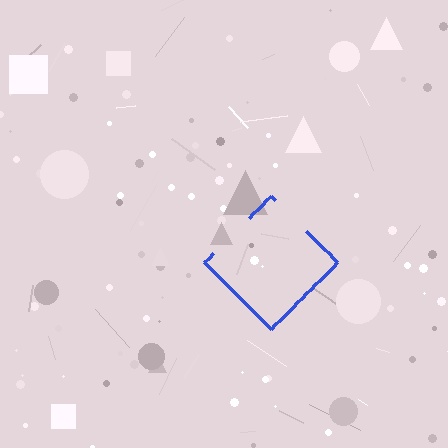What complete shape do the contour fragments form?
The contour fragments form a diamond.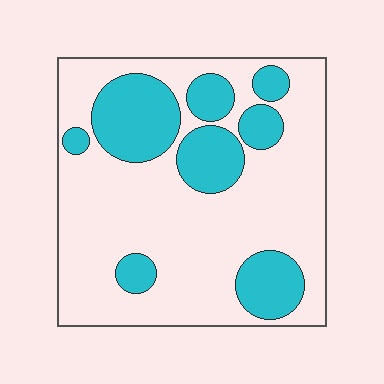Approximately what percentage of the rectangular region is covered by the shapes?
Approximately 30%.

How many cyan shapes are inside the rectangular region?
8.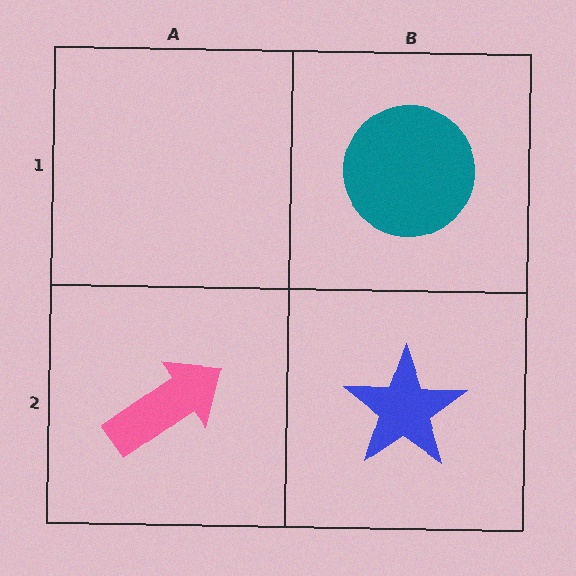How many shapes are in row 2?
2 shapes.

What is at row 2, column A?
A pink arrow.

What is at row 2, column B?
A blue star.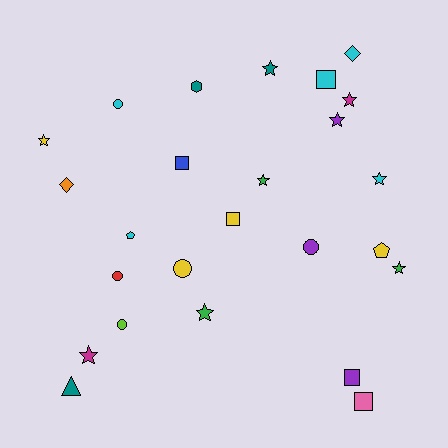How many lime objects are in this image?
There is 1 lime object.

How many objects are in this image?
There are 25 objects.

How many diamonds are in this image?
There are 2 diamonds.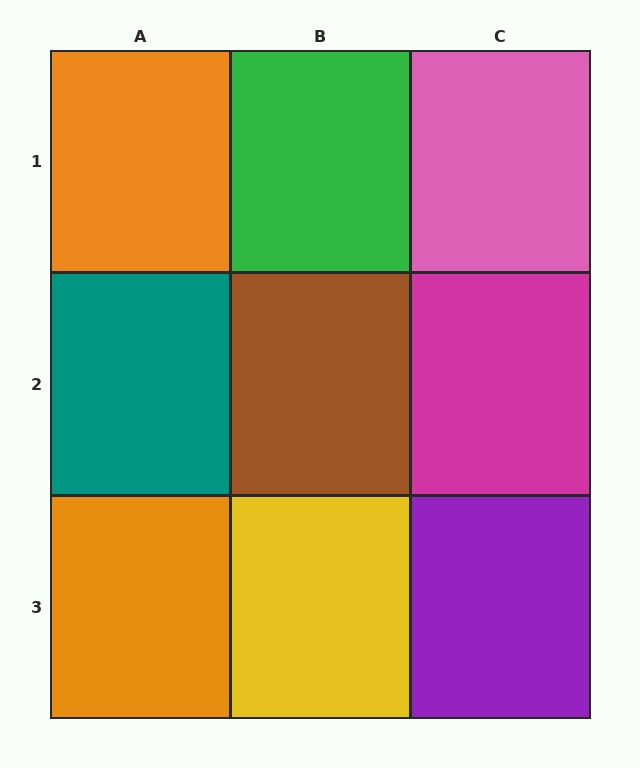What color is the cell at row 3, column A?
Orange.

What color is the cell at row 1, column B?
Green.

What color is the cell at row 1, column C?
Pink.